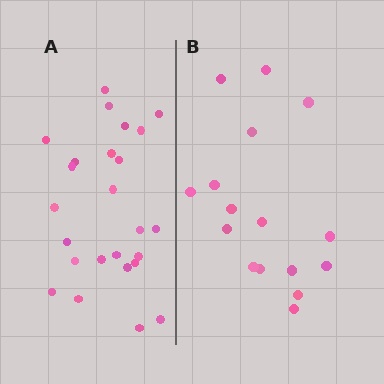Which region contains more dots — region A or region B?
Region A (the left region) has more dots.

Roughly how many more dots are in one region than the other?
Region A has roughly 8 or so more dots than region B.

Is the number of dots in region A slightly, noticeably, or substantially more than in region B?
Region A has substantially more. The ratio is roughly 1.6 to 1.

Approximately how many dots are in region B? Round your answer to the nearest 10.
About 20 dots. (The exact count is 16, which rounds to 20.)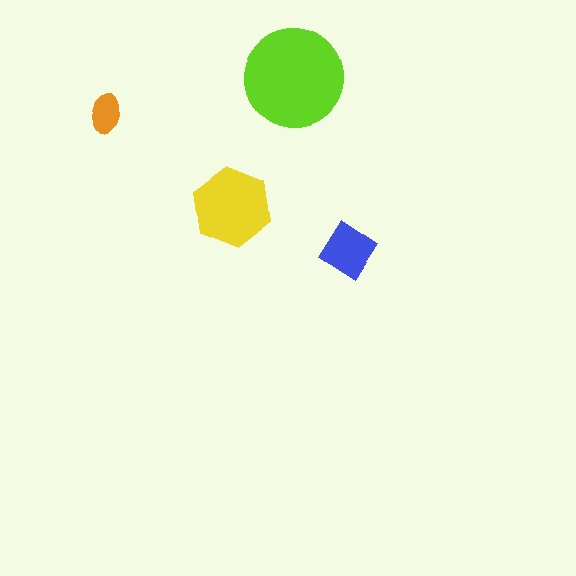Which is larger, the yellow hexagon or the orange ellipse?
The yellow hexagon.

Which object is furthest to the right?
The blue diamond is rightmost.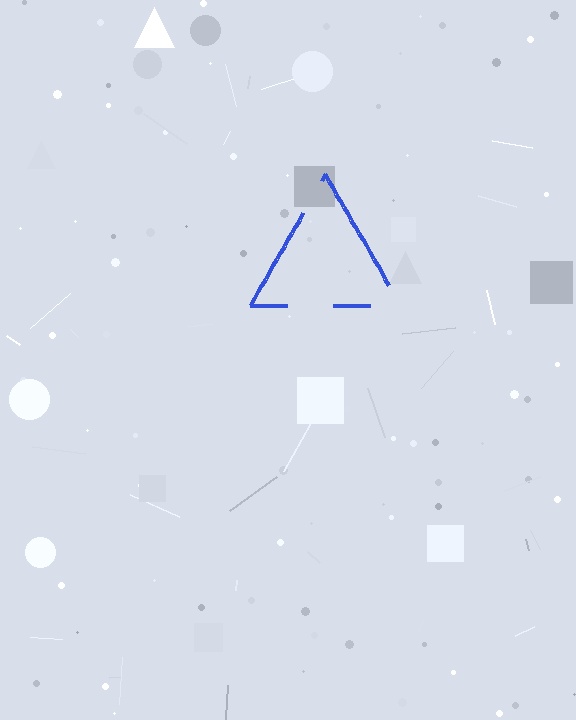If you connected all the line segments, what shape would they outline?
They would outline a triangle.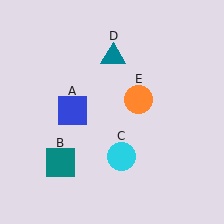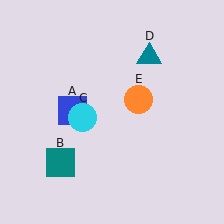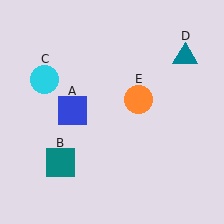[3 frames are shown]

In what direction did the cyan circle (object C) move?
The cyan circle (object C) moved up and to the left.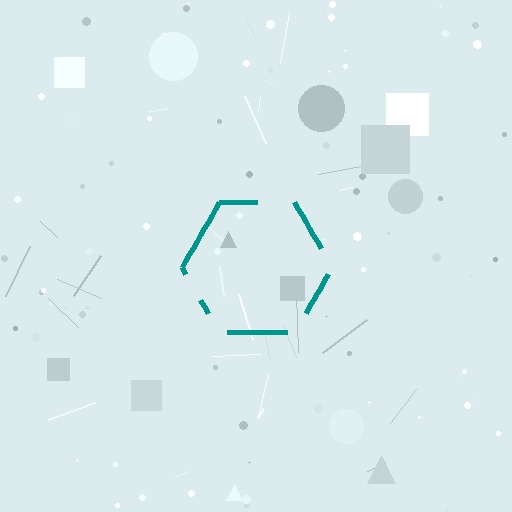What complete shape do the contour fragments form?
The contour fragments form a hexagon.